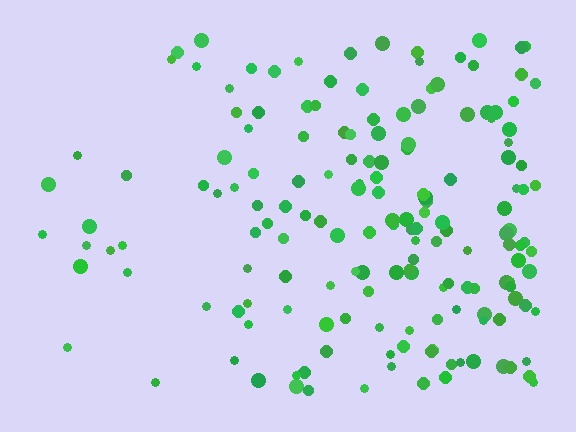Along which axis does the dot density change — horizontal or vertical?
Horizontal.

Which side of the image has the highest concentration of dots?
The right.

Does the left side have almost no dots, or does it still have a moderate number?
Still a moderate number, just noticeably fewer than the right.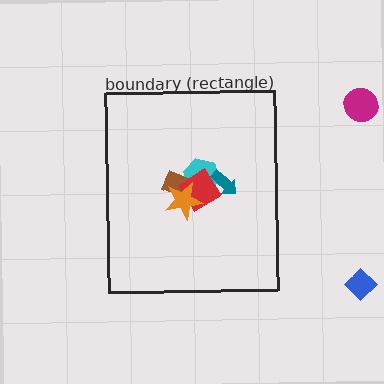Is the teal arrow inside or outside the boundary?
Inside.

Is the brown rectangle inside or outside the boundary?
Inside.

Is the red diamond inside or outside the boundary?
Inside.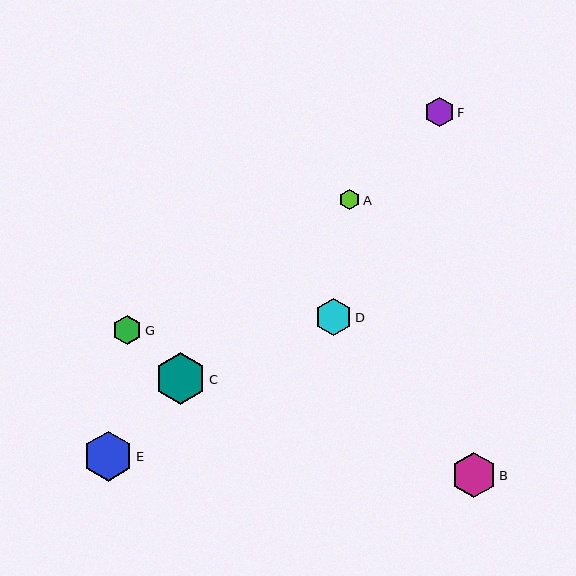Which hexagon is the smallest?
Hexagon A is the smallest with a size of approximately 21 pixels.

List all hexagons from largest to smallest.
From largest to smallest: C, E, B, D, F, G, A.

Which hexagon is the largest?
Hexagon C is the largest with a size of approximately 51 pixels.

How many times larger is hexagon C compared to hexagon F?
Hexagon C is approximately 1.7 times the size of hexagon F.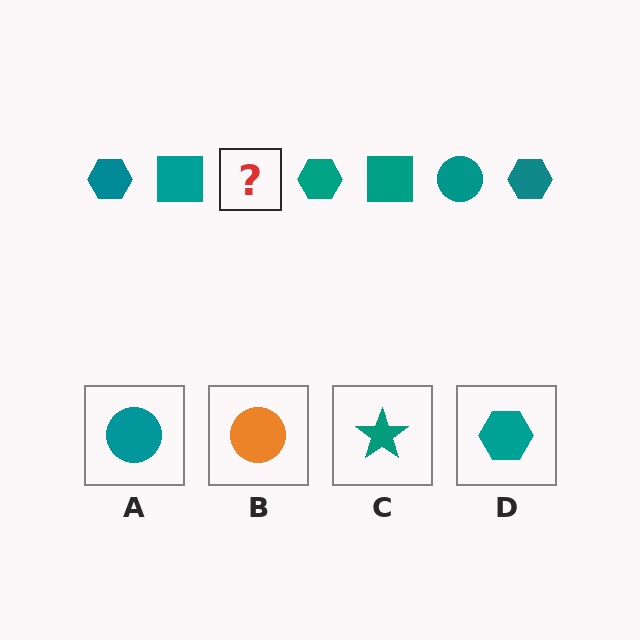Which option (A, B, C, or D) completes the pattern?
A.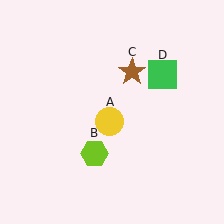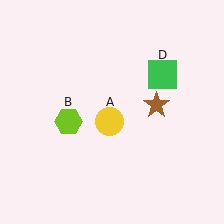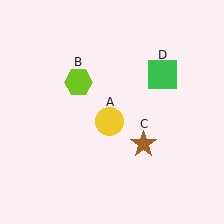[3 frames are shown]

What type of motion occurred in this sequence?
The lime hexagon (object B), brown star (object C) rotated clockwise around the center of the scene.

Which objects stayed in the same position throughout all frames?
Yellow circle (object A) and green square (object D) remained stationary.